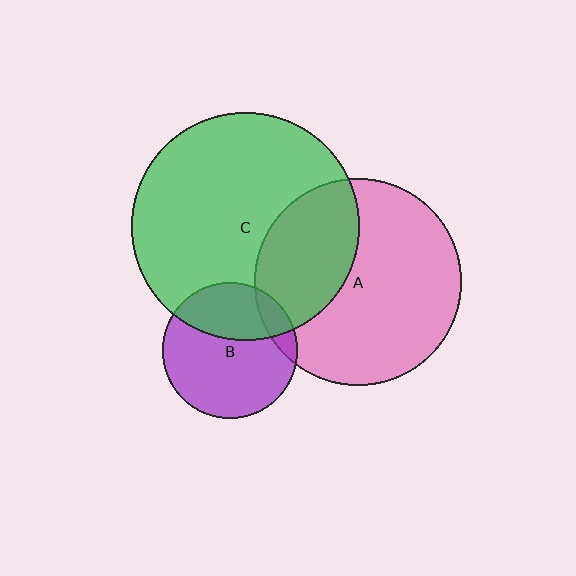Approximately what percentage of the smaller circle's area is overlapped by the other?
Approximately 10%.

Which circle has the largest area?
Circle C (green).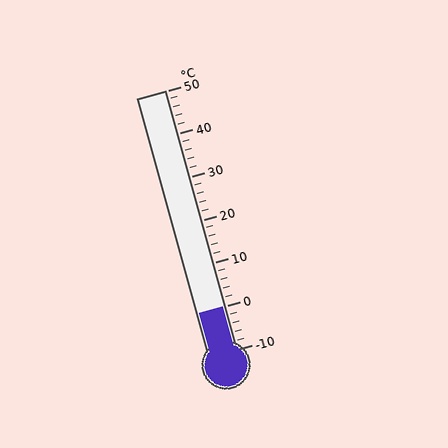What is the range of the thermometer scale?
The thermometer scale ranges from -10°C to 50°C.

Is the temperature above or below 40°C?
The temperature is below 40°C.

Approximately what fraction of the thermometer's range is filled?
The thermometer is filled to approximately 15% of its range.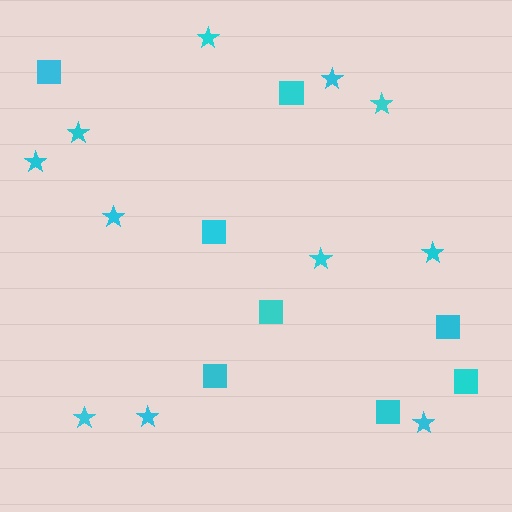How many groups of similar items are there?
There are 2 groups: one group of stars (11) and one group of squares (8).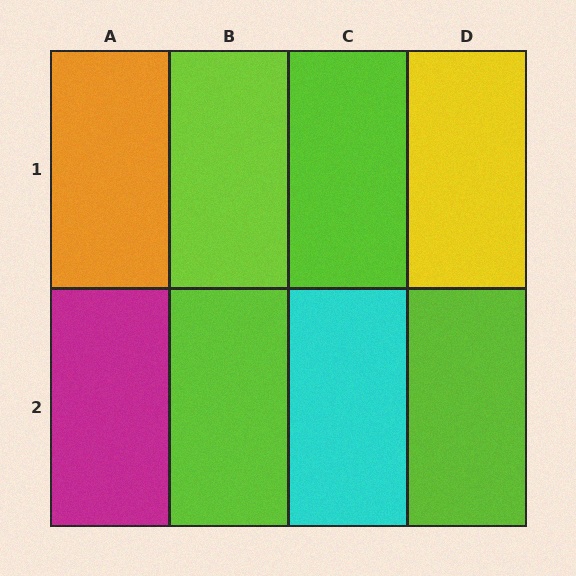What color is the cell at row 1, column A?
Orange.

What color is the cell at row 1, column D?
Yellow.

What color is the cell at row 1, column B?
Lime.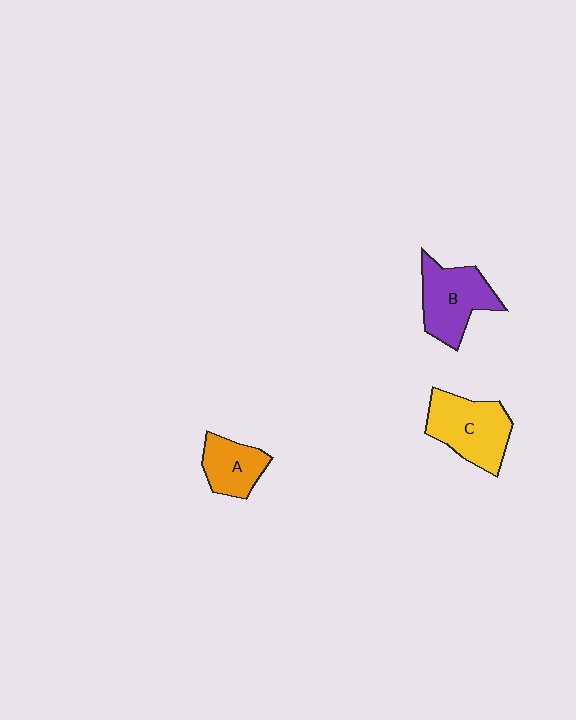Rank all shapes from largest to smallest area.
From largest to smallest: C (yellow), B (purple), A (orange).